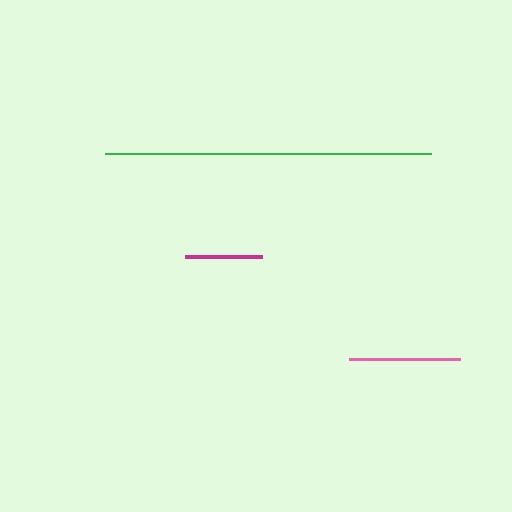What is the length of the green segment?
The green segment is approximately 326 pixels long.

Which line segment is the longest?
The green line is the longest at approximately 326 pixels.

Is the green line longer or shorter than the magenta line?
The green line is longer than the magenta line.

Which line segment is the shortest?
The magenta line is the shortest at approximately 77 pixels.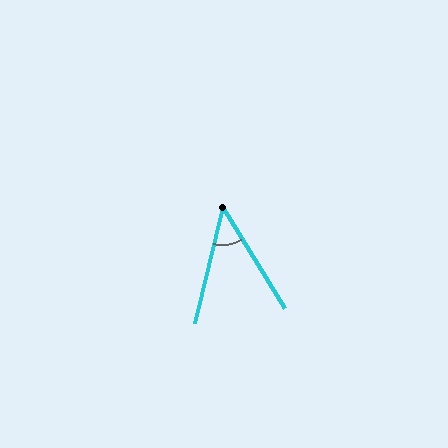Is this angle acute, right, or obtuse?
It is acute.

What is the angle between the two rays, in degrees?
Approximately 45 degrees.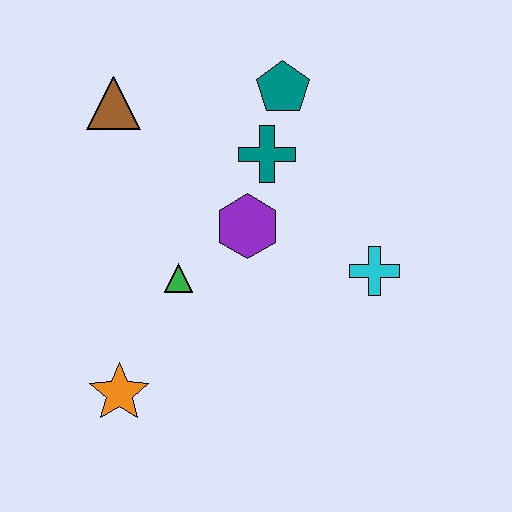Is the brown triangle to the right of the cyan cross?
No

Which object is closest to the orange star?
The green triangle is closest to the orange star.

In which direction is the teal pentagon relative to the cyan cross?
The teal pentagon is above the cyan cross.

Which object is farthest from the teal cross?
The orange star is farthest from the teal cross.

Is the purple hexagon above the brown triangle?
No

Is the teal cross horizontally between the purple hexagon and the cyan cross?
Yes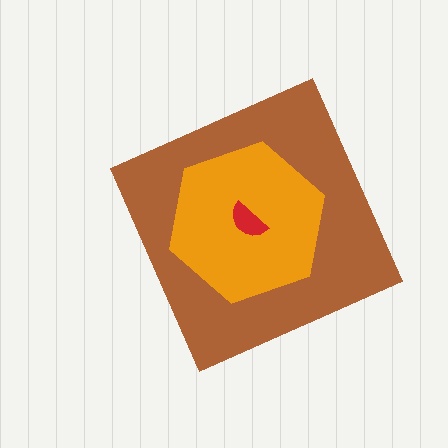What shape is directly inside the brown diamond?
The orange hexagon.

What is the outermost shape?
The brown diamond.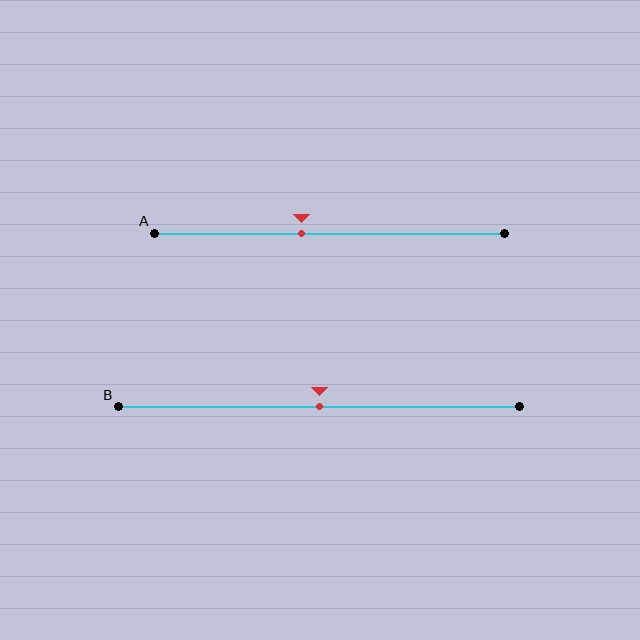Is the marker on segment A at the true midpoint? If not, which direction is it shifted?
No, the marker on segment A is shifted to the left by about 8% of the segment length.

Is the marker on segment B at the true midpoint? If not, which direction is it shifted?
Yes, the marker on segment B is at the true midpoint.